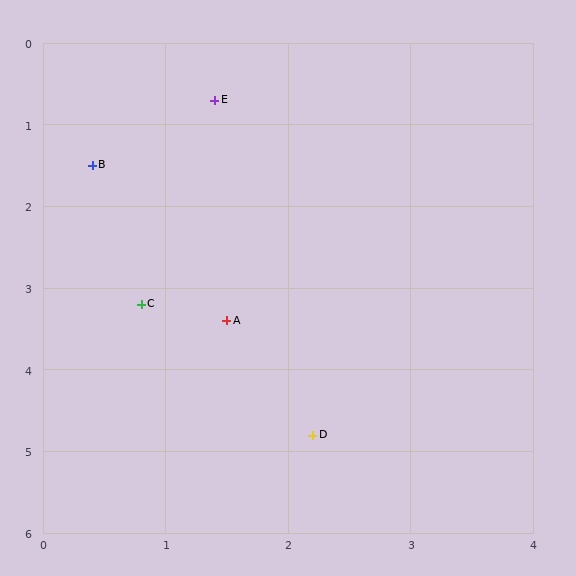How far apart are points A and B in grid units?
Points A and B are about 2.2 grid units apart.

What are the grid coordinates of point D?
Point D is at approximately (2.2, 4.8).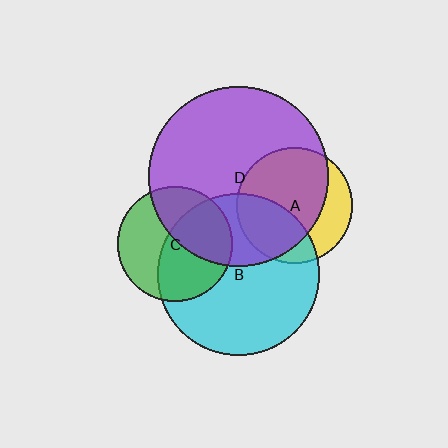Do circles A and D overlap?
Yes.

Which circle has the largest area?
Circle D (purple).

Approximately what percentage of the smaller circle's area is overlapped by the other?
Approximately 70%.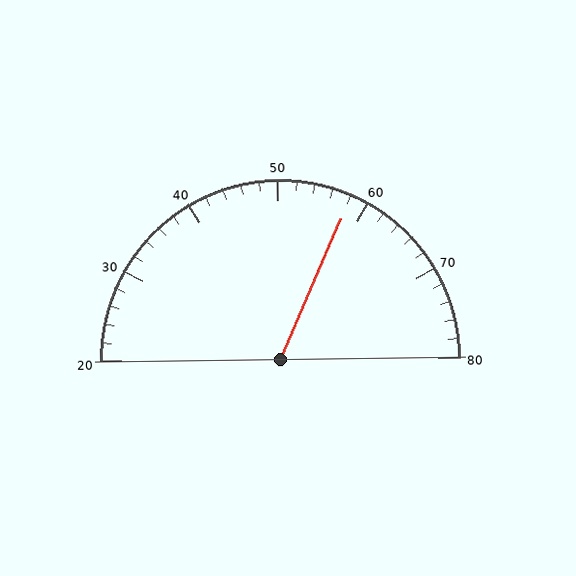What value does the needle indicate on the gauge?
The needle indicates approximately 58.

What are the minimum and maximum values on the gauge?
The gauge ranges from 20 to 80.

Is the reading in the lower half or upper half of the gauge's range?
The reading is in the upper half of the range (20 to 80).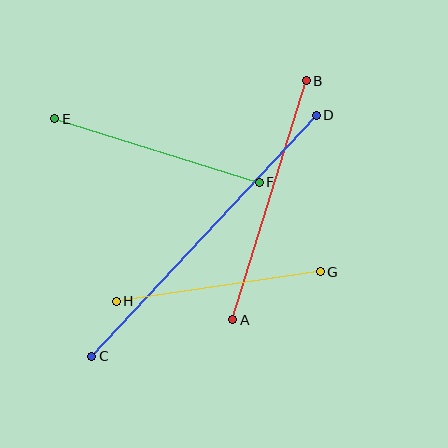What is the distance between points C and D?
The distance is approximately 329 pixels.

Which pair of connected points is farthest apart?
Points C and D are farthest apart.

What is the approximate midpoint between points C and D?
The midpoint is at approximately (204, 236) pixels.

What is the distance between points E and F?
The distance is approximately 214 pixels.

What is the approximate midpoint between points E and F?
The midpoint is at approximately (157, 151) pixels.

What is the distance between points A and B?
The distance is approximately 250 pixels.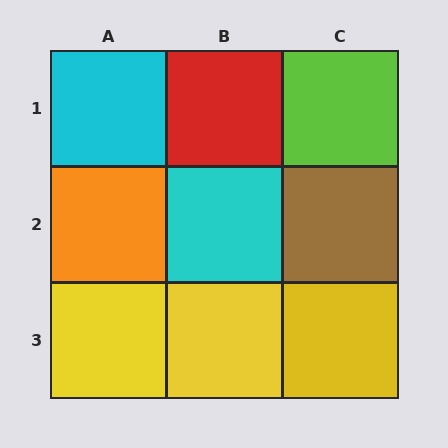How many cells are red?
1 cell is red.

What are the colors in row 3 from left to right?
Yellow, yellow, yellow.